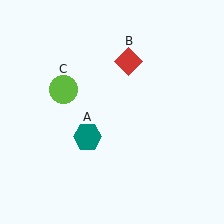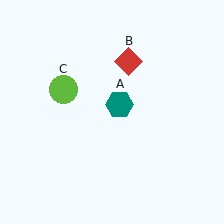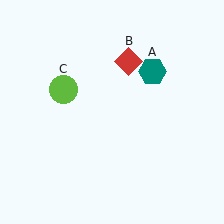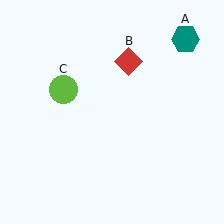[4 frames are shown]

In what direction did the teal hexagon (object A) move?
The teal hexagon (object A) moved up and to the right.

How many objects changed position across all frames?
1 object changed position: teal hexagon (object A).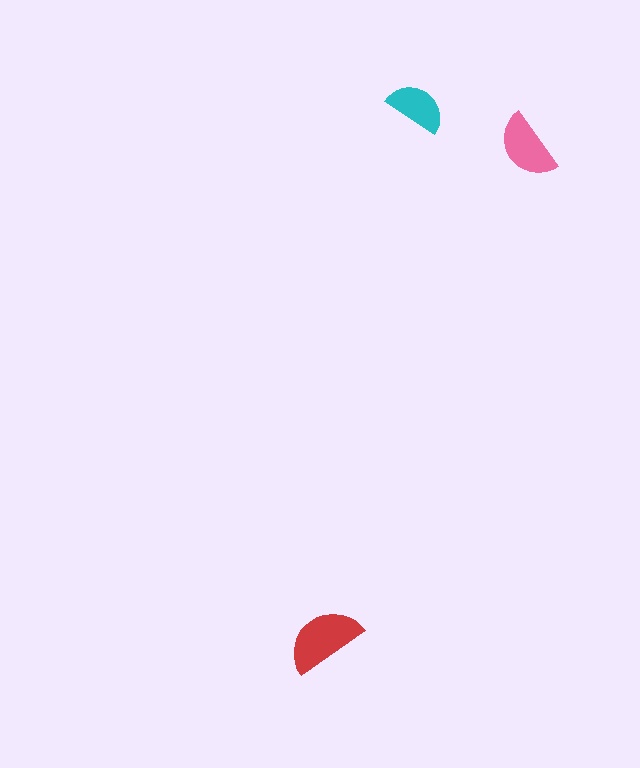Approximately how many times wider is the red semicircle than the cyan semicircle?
About 1.5 times wider.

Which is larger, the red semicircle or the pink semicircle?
The red one.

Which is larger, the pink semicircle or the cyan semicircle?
The pink one.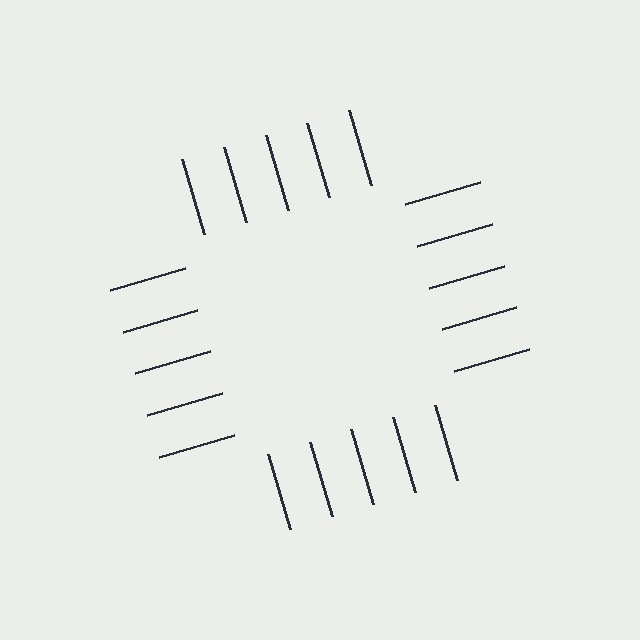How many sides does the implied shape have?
4 sides — the line-ends trace a square.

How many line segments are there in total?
20 — 5 along each of the 4 edges.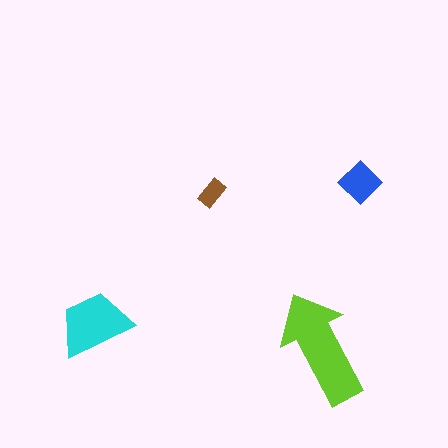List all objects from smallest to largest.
The brown rectangle, the blue diamond, the cyan trapezoid, the lime arrow.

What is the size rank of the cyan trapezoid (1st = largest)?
2nd.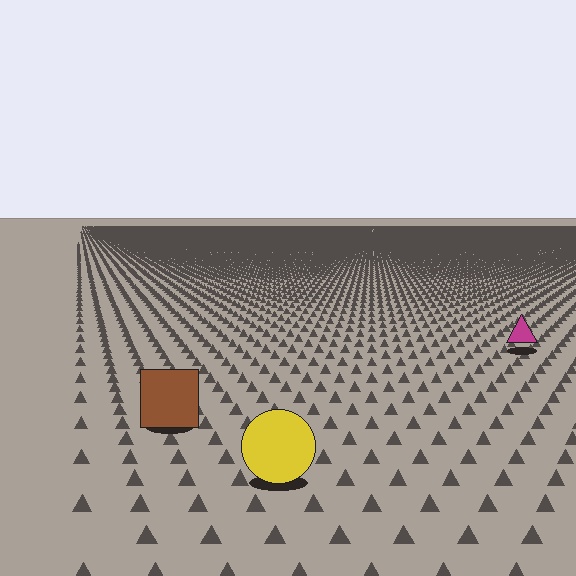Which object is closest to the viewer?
The yellow circle is closest. The texture marks near it are larger and more spread out.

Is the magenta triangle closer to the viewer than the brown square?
No. The brown square is closer — you can tell from the texture gradient: the ground texture is coarser near it.